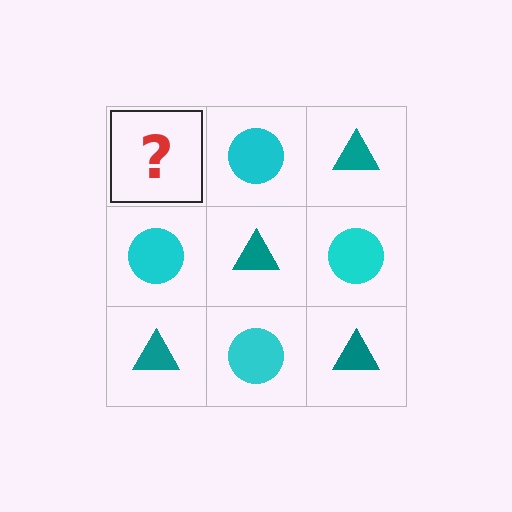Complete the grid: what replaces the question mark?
The question mark should be replaced with a teal triangle.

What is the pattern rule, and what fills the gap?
The rule is that it alternates teal triangle and cyan circle in a checkerboard pattern. The gap should be filled with a teal triangle.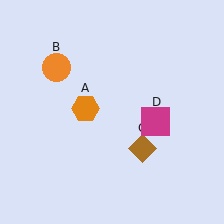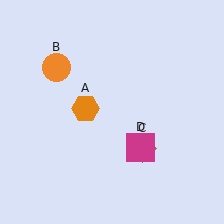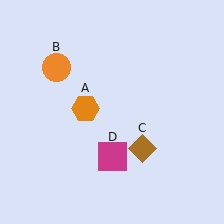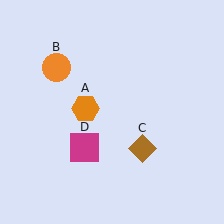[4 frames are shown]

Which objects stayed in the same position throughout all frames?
Orange hexagon (object A) and orange circle (object B) and brown diamond (object C) remained stationary.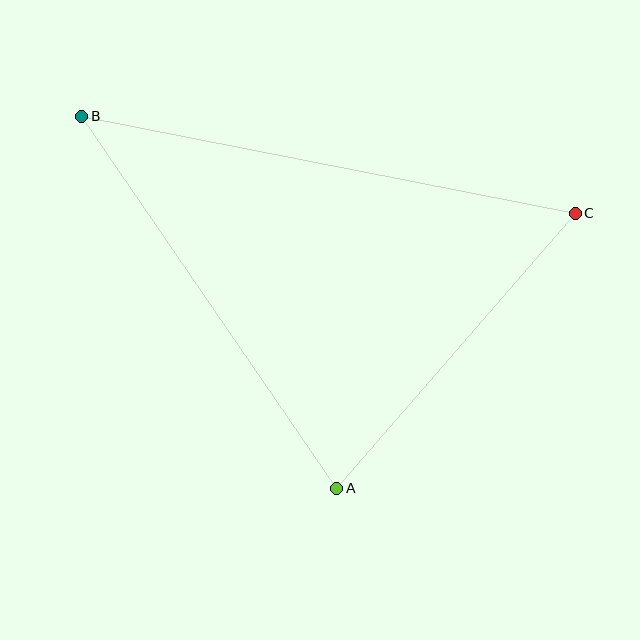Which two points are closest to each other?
Points A and C are closest to each other.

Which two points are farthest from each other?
Points B and C are farthest from each other.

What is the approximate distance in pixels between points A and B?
The distance between A and B is approximately 451 pixels.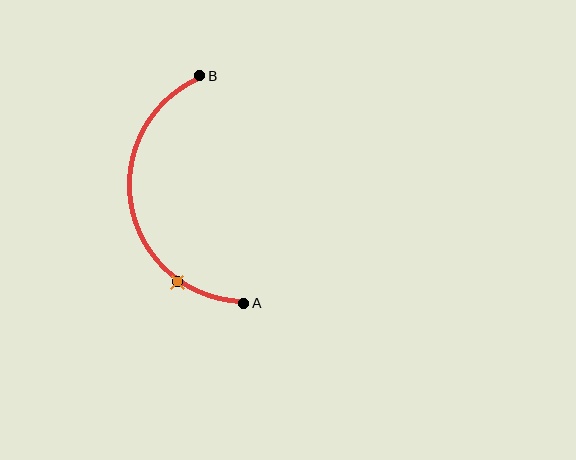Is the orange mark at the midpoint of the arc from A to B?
No. The orange mark lies on the arc but is closer to endpoint A. The arc midpoint would be at the point on the curve equidistant along the arc from both A and B.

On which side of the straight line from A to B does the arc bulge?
The arc bulges to the left of the straight line connecting A and B.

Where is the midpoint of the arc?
The arc midpoint is the point on the curve farthest from the straight line joining A and B. It sits to the left of that line.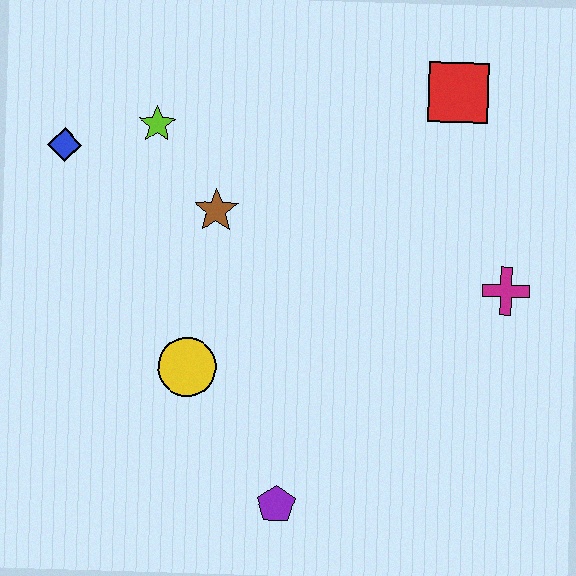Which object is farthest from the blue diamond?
The magenta cross is farthest from the blue diamond.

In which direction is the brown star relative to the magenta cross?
The brown star is to the left of the magenta cross.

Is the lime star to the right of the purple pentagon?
No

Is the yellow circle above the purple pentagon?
Yes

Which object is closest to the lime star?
The blue diamond is closest to the lime star.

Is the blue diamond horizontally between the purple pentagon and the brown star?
No